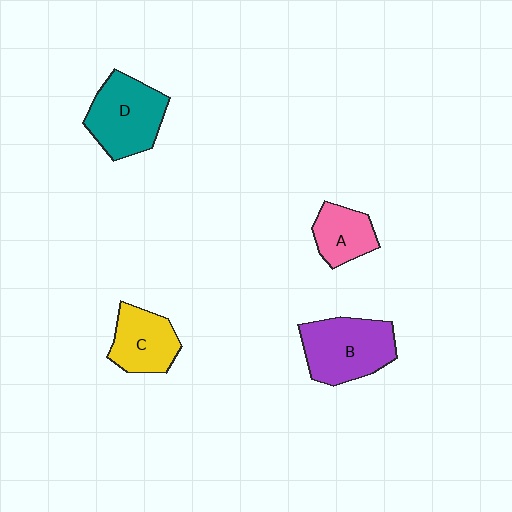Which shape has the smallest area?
Shape A (pink).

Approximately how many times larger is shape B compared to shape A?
Approximately 1.7 times.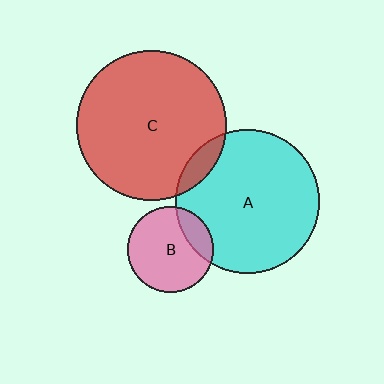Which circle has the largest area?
Circle C (red).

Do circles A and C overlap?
Yes.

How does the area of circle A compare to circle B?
Approximately 2.8 times.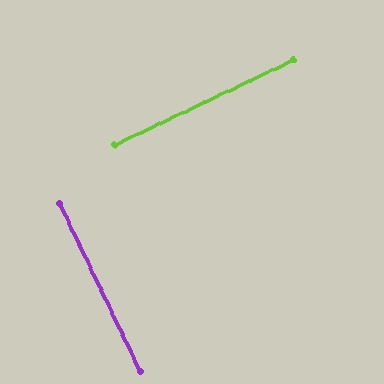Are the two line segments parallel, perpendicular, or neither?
Perpendicular — they meet at approximately 90°.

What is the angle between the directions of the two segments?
Approximately 90 degrees.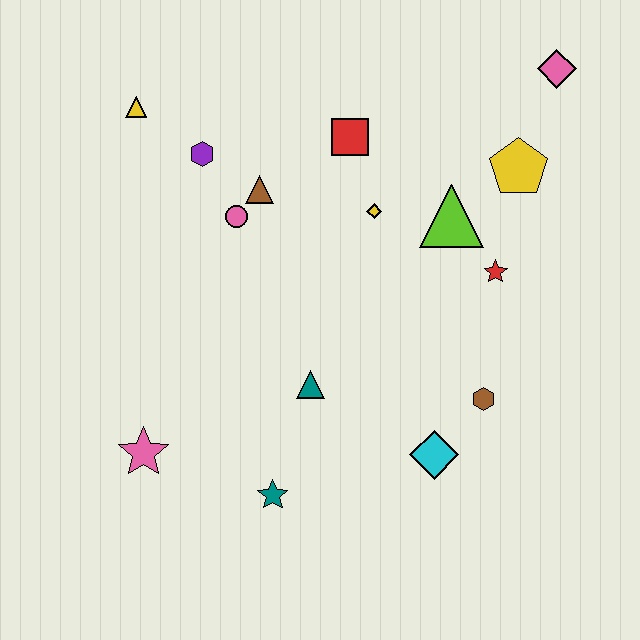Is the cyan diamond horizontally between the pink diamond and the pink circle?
Yes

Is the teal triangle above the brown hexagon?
Yes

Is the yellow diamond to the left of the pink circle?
No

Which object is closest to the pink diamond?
The yellow pentagon is closest to the pink diamond.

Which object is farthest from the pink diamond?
The pink star is farthest from the pink diamond.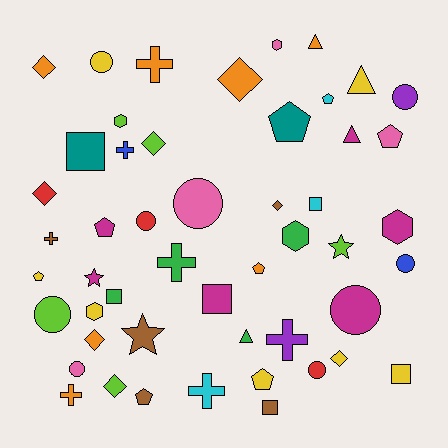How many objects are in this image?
There are 50 objects.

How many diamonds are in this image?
There are 8 diamonds.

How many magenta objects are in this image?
There are 6 magenta objects.